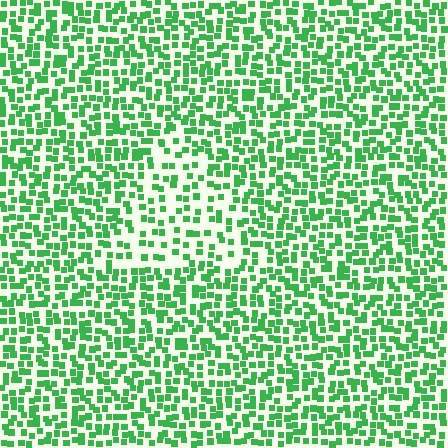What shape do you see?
I see a triangle.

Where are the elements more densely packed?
The elements are more densely packed outside the triangle boundary.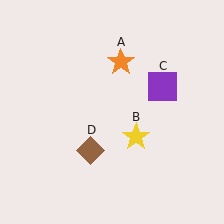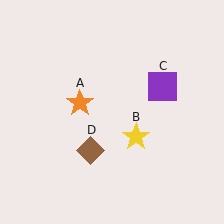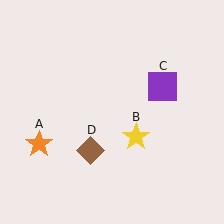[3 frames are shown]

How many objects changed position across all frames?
1 object changed position: orange star (object A).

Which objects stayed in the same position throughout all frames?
Yellow star (object B) and purple square (object C) and brown diamond (object D) remained stationary.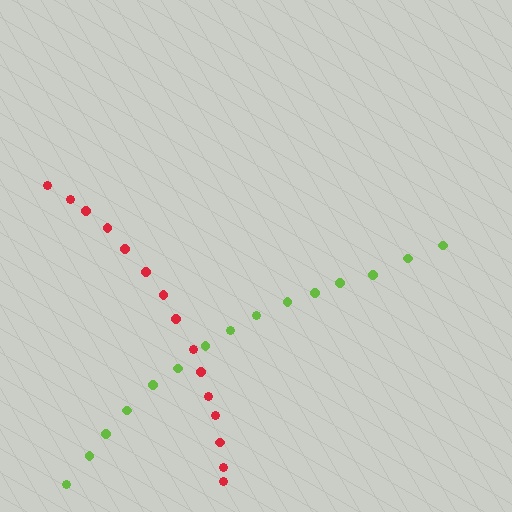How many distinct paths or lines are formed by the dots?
There are 2 distinct paths.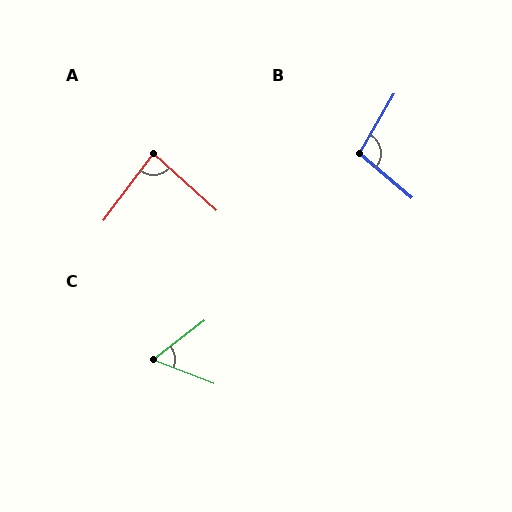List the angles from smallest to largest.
C (59°), A (85°), B (100°).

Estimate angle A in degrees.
Approximately 85 degrees.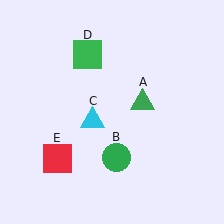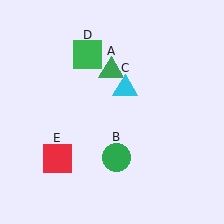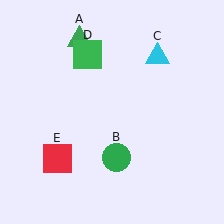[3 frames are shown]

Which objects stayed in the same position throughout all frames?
Green circle (object B) and green square (object D) and red square (object E) remained stationary.